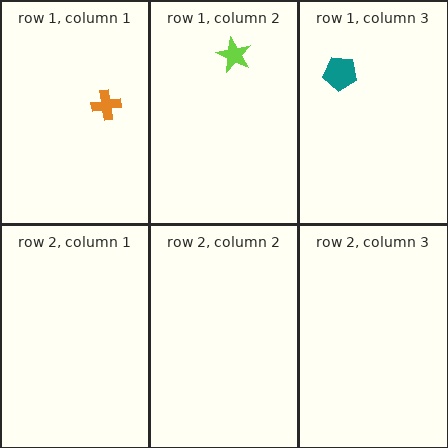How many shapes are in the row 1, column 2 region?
1.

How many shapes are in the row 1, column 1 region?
1.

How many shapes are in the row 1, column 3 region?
1.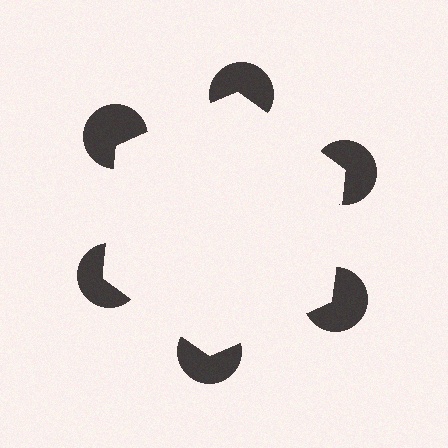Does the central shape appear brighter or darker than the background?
It typically appears slightly brighter than the background, even though no actual brightness change is drawn.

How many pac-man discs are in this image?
There are 6 — one at each vertex of the illusory hexagon.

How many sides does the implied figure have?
6 sides.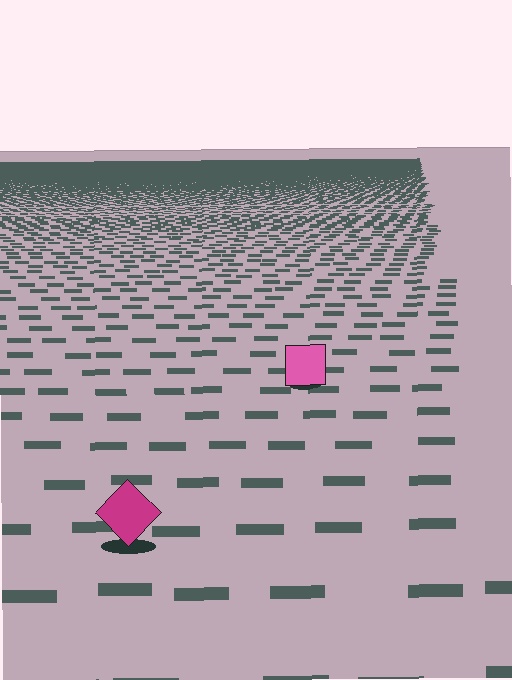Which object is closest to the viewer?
The magenta diamond is closest. The texture marks near it are larger and more spread out.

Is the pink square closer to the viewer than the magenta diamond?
No. The magenta diamond is closer — you can tell from the texture gradient: the ground texture is coarser near it.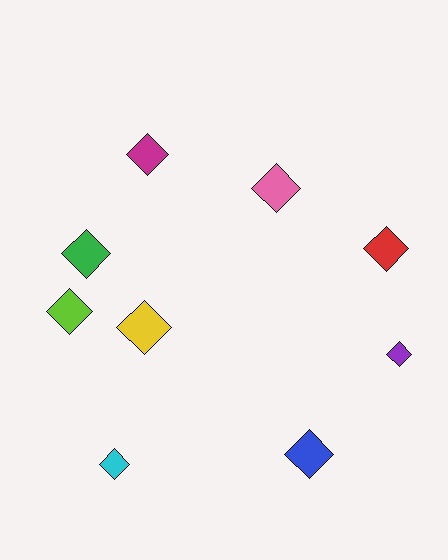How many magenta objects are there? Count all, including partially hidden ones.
There is 1 magenta object.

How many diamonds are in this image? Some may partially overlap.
There are 9 diamonds.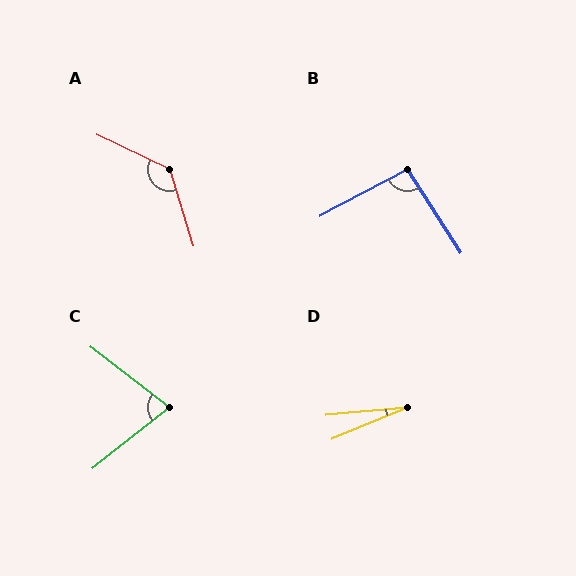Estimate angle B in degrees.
Approximately 95 degrees.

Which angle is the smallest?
D, at approximately 17 degrees.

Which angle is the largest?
A, at approximately 132 degrees.